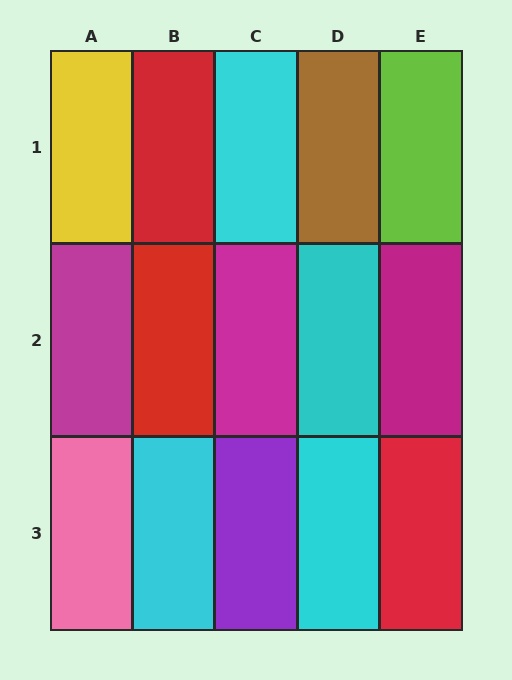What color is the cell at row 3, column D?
Cyan.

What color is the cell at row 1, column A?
Yellow.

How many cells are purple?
1 cell is purple.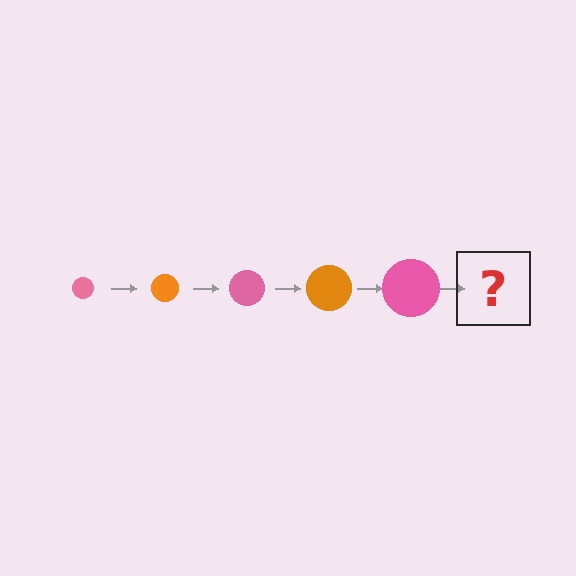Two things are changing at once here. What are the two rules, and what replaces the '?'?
The two rules are that the circle grows larger each step and the color cycles through pink and orange. The '?' should be an orange circle, larger than the previous one.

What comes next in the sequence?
The next element should be an orange circle, larger than the previous one.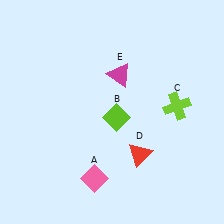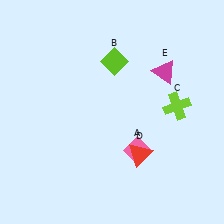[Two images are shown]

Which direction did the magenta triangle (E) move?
The magenta triangle (E) moved right.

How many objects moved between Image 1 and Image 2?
3 objects moved between the two images.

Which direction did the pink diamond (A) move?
The pink diamond (A) moved right.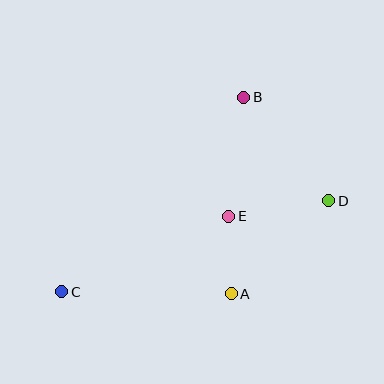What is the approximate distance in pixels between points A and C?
The distance between A and C is approximately 170 pixels.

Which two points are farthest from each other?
Points C and D are farthest from each other.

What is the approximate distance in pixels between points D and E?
The distance between D and E is approximately 101 pixels.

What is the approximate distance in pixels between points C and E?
The distance between C and E is approximately 183 pixels.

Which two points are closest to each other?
Points A and E are closest to each other.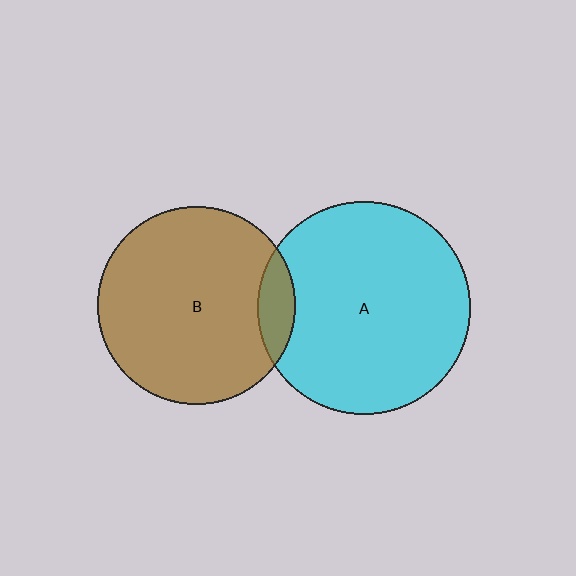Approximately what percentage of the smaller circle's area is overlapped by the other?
Approximately 10%.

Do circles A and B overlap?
Yes.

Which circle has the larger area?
Circle A (cyan).